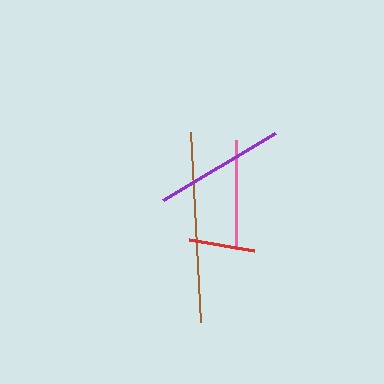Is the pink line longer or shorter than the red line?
The pink line is longer than the red line.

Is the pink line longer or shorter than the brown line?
The brown line is longer than the pink line.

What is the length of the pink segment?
The pink segment is approximately 109 pixels long.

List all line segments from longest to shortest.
From longest to shortest: brown, purple, pink, red.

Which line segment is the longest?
The brown line is the longest at approximately 189 pixels.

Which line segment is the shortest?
The red line is the shortest at approximately 66 pixels.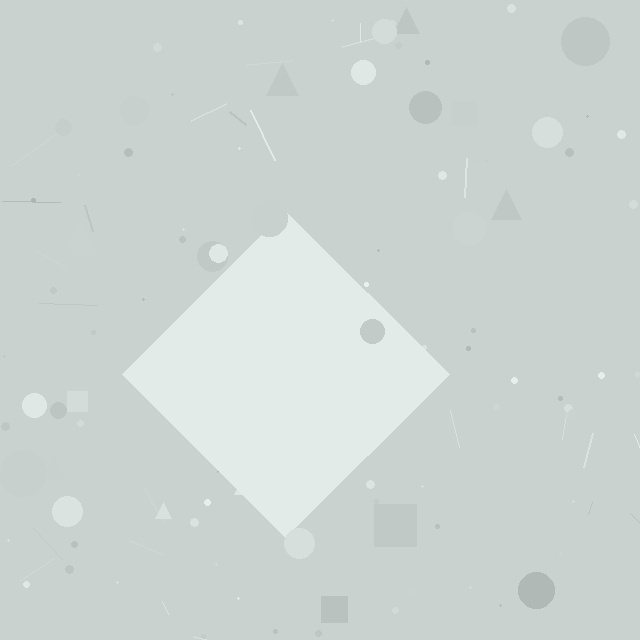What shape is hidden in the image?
A diamond is hidden in the image.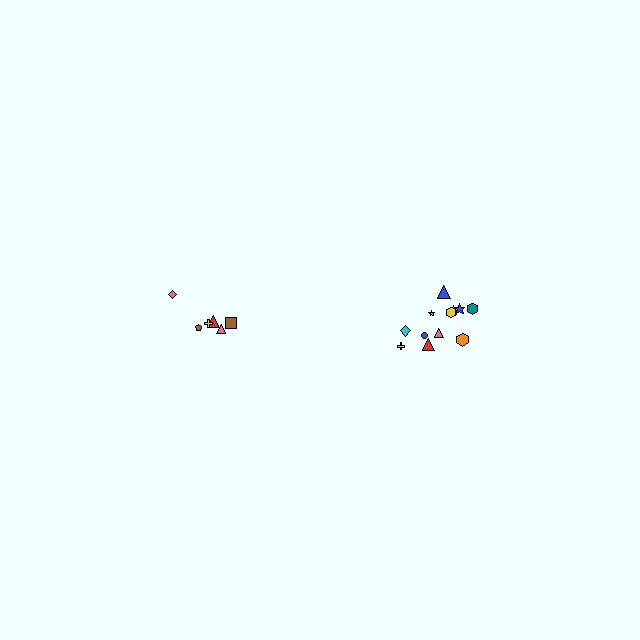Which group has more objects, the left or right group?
The right group.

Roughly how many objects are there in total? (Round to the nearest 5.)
Roughly 20 objects in total.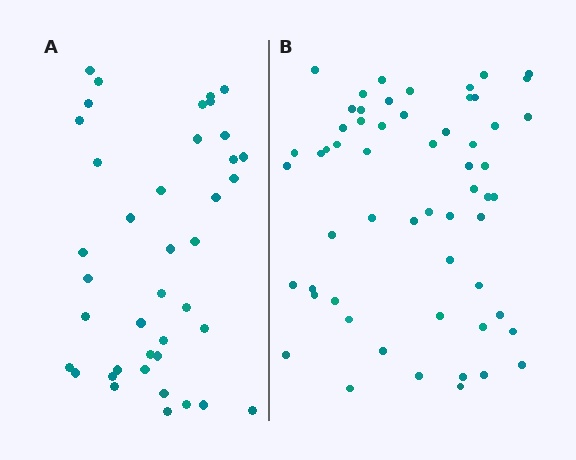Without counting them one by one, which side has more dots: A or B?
Region B (the right region) has more dots.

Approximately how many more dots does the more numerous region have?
Region B has approximately 20 more dots than region A.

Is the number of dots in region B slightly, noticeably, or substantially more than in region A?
Region B has substantially more. The ratio is roughly 1.4 to 1.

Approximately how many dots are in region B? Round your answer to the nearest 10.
About 60 dots. (The exact count is 58, which rounds to 60.)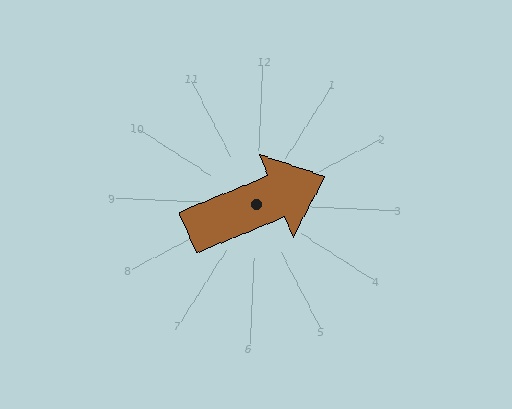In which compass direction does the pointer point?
Northeast.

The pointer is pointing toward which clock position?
Roughly 2 o'clock.